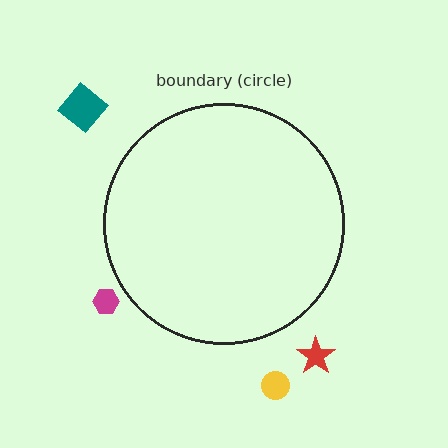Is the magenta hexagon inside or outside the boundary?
Outside.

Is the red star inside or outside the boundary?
Outside.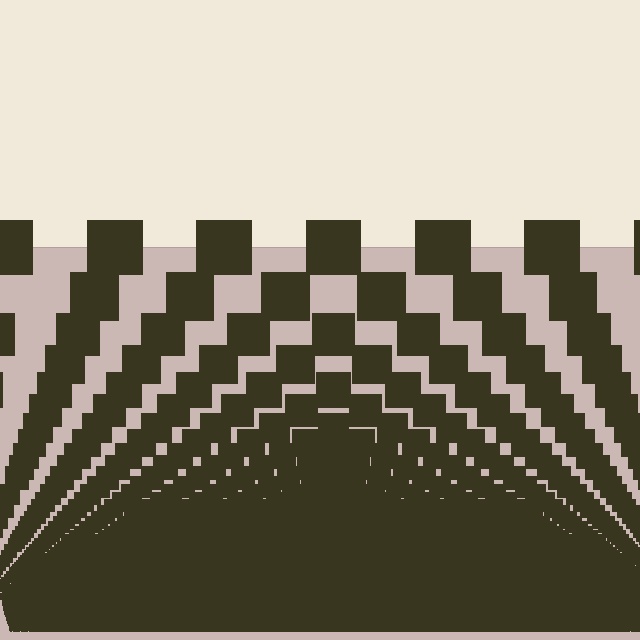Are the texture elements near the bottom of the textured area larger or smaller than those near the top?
Smaller. The gradient is inverted — elements near the bottom are smaller and denser.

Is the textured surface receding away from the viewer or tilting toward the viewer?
The surface appears to tilt toward the viewer. Texture elements get larger and sparser toward the top.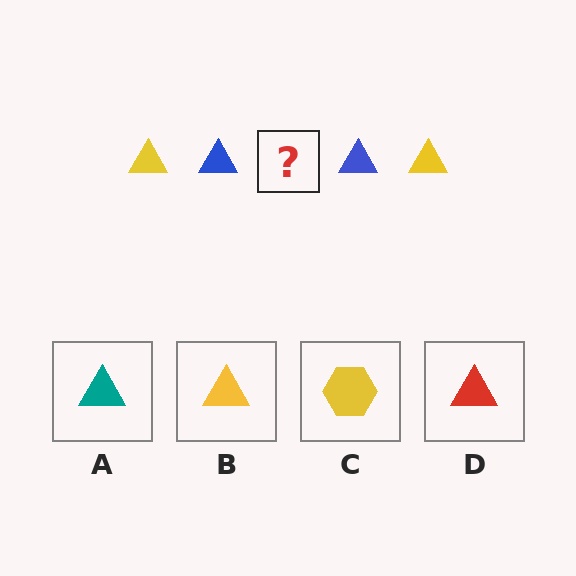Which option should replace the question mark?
Option B.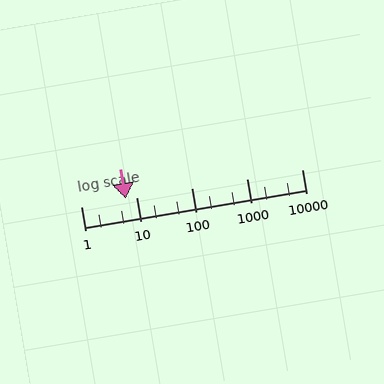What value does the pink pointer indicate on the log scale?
The pointer indicates approximately 6.6.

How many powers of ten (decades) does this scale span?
The scale spans 4 decades, from 1 to 10000.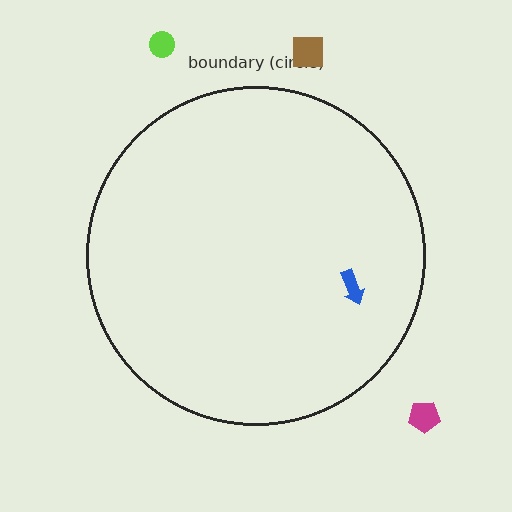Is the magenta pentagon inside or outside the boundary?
Outside.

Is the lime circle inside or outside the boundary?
Outside.